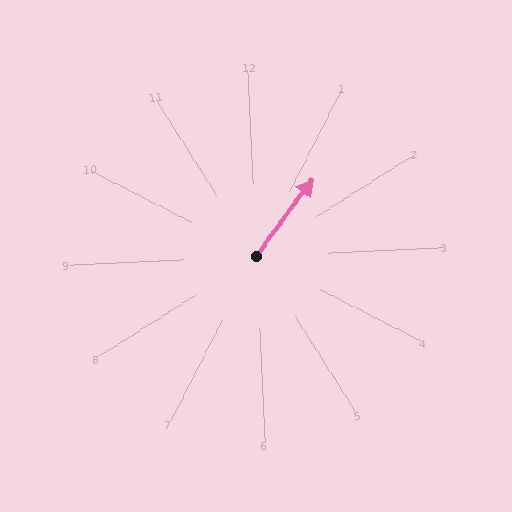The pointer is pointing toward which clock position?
Roughly 1 o'clock.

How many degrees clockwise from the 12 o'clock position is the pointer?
Approximately 39 degrees.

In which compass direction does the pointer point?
Northeast.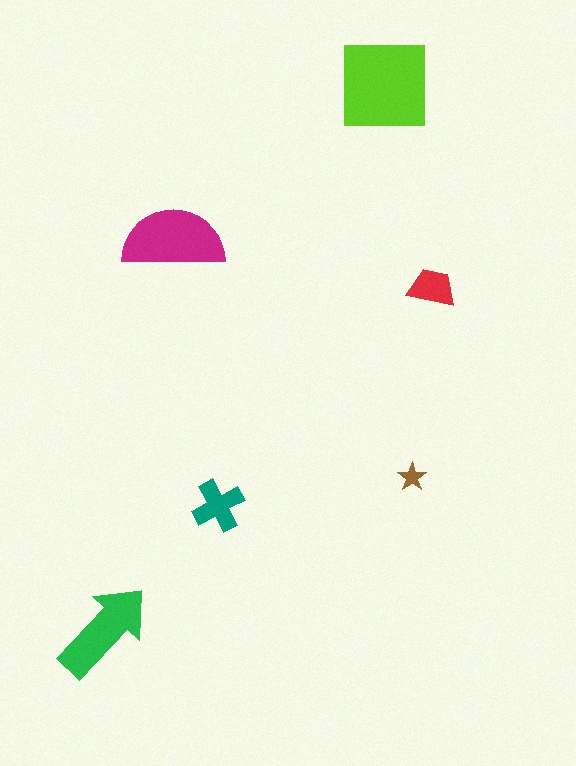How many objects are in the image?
There are 6 objects in the image.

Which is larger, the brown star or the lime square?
The lime square.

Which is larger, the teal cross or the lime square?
The lime square.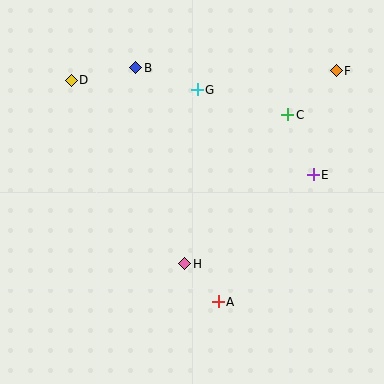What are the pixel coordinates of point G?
Point G is at (197, 90).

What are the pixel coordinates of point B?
Point B is at (136, 68).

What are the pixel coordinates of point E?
Point E is at (313, 175).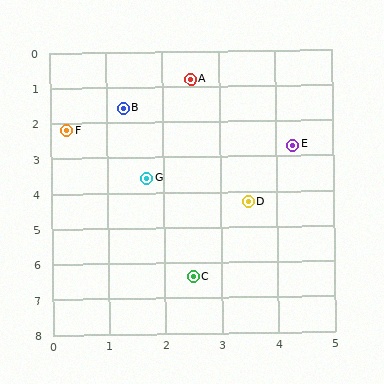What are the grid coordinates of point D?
Point D is at approximately (3.5, 4.3).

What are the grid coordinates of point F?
Point F is at approximately (0.3, 2.2).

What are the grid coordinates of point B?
Point B is at approximately (1.3, 1.6).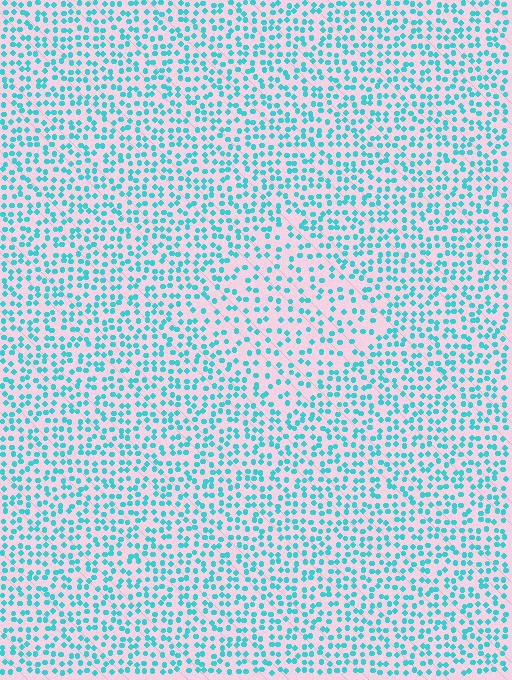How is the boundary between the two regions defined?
The boundary is defined by a change in element density (approximately 1.6x ratio). All elements are the same color, size, and shape.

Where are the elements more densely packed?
The elements are more densely packed outside the diamond boundary.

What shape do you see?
I see a diamond.